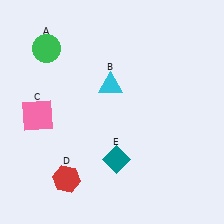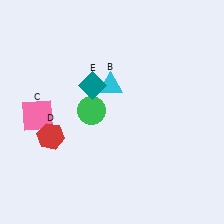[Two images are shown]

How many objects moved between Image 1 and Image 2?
3 objects moved between the two images.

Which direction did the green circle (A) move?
The green circle (A) moved down.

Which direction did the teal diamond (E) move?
The teal diamond (E) moved up.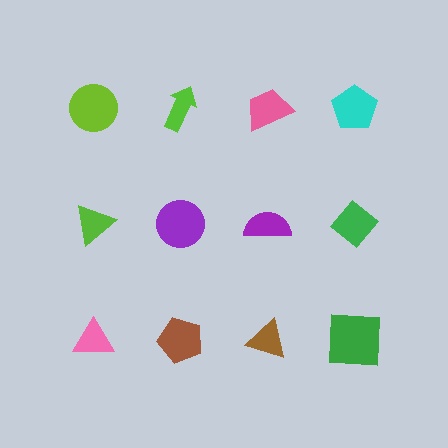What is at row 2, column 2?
A purple circle.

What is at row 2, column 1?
A lime triangle.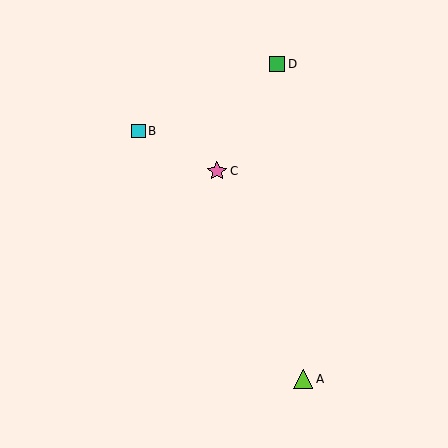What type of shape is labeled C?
Shape C is a pink star.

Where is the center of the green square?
The center of the green square is at (277, 64).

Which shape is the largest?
The pink star (labeled C) is the largest.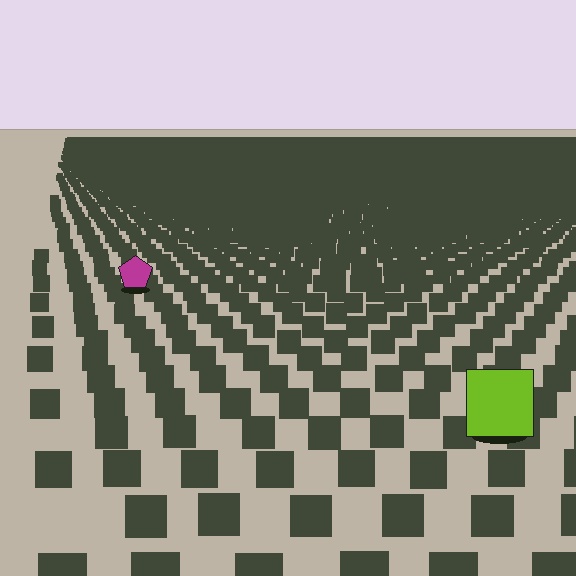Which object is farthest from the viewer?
The magenta pentagon is farthest from the viewer. It appears smaller and the ground texture around it is denser.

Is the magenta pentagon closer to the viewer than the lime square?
No. The lime square is closer — you can tell from the texture gradient: the ground texture is coarser near it.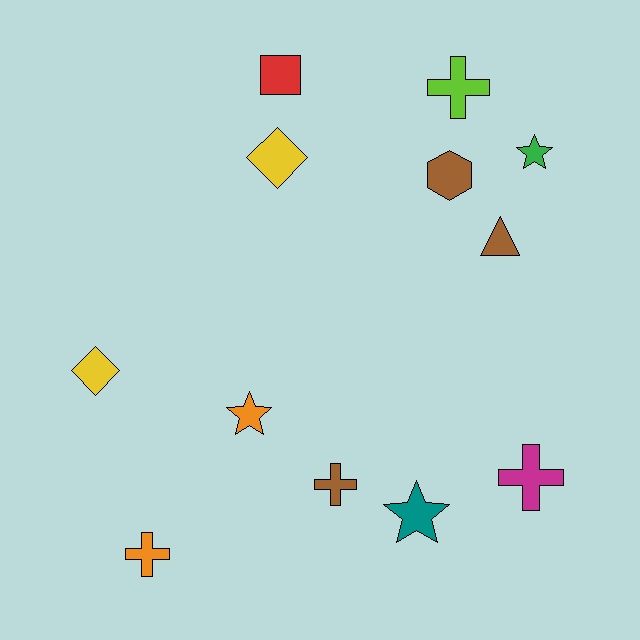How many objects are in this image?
There are 12 objects.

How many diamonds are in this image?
There are 2 diamonds.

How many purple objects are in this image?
There are no purple objects.